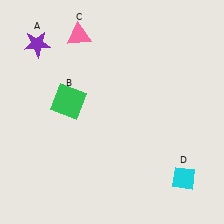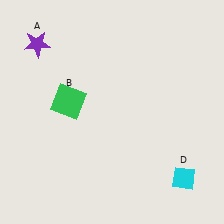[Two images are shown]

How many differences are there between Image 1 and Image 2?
There is 1 difference between the two images.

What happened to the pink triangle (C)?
The pink triangle (C) was removed in Image 2. It was in the top-left area of Image 1.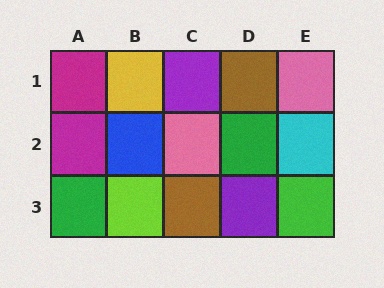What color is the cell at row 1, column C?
Purple.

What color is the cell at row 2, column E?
Cyan.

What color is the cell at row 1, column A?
Magenta.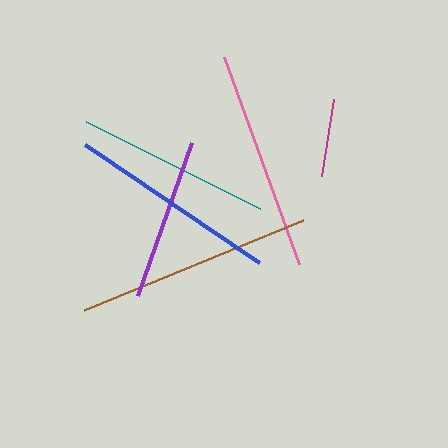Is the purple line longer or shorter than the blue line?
The blue line is longer than the purple line.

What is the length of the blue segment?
The blue segment is approximately 210 pixels long.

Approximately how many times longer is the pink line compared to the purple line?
The pink line is approximately 1.4 times the length of the purple line.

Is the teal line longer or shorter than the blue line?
The blue line is longer than the teal line.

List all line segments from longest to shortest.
From longest to shortest: brown, pink, blue, teal, purple, magenta.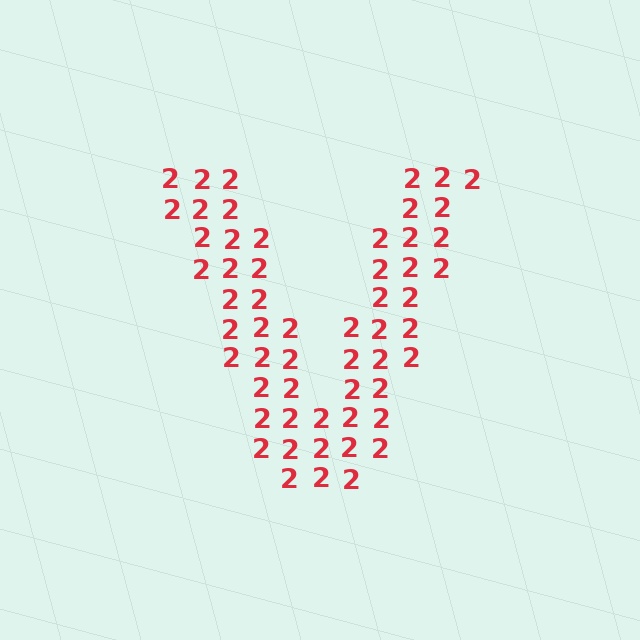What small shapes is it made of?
It is made of small digit 2's.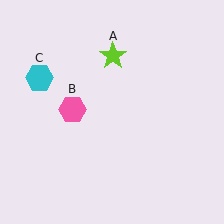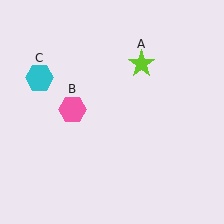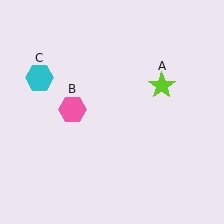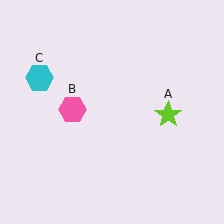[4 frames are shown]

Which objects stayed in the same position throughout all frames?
Pink hexagon (object B) and cyan hexagon (object C) remained stationary.